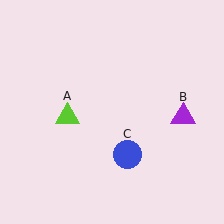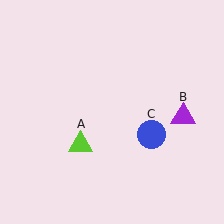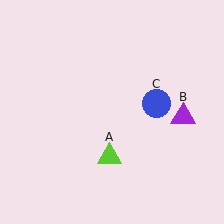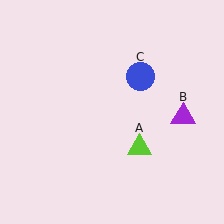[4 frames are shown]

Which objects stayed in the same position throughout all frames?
Purple triangle (object B) remained stationary.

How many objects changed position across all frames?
2 objects changed position: lime triangle (object A), blue circle (object C).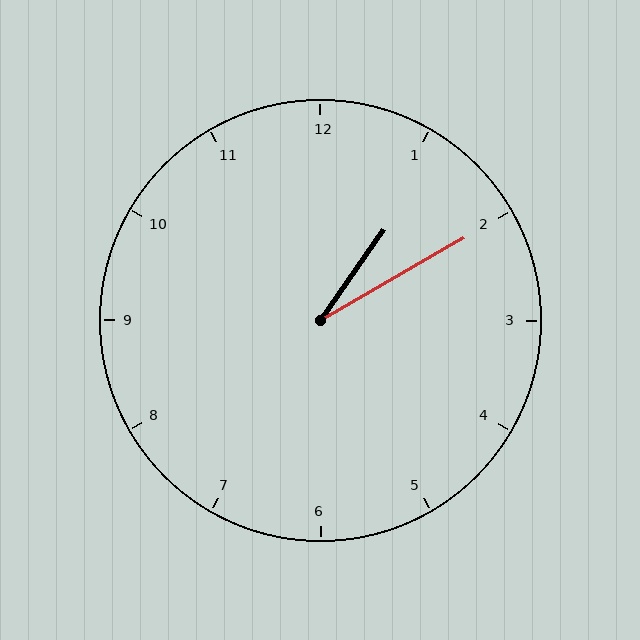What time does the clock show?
1:10.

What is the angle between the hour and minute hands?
Approximately 25 degrees.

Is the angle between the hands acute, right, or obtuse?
It is acute.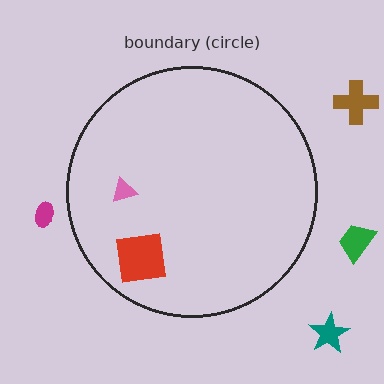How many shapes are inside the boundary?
2 inside, 4 outside.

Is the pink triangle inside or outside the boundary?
Inside.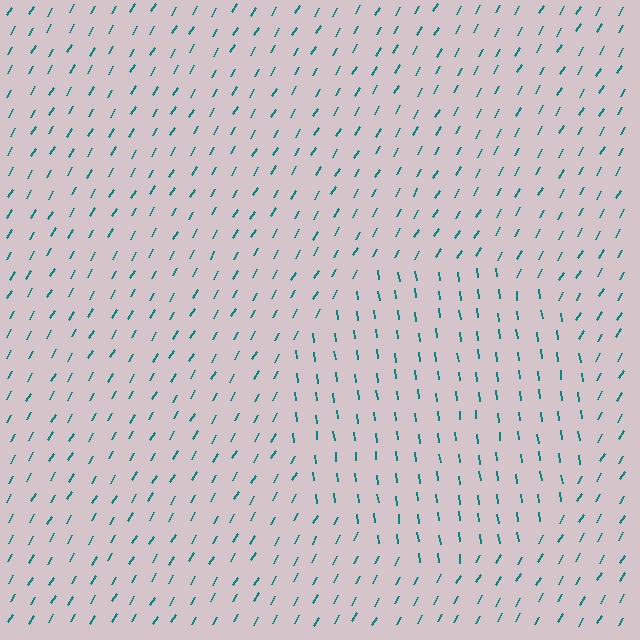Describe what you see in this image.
The image is filled with small teal line segments. A circle region in the image has lines oriented differently from the surrounding lines, creating a visible texture boundary.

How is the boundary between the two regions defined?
The boundary is defined purely by a change in line orientation (approximately 37 degrees difference). All lines are the same color and thickness.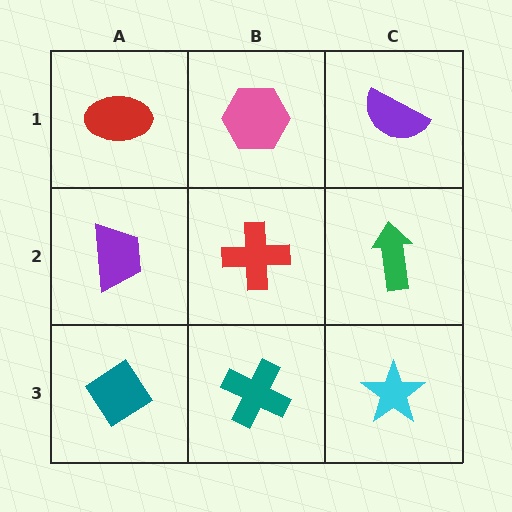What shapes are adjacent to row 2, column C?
A purple semicircle (row 1, column C), a cyan star (row 3, column C), a red cross (row 2, column B).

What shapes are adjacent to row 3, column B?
A red cross (row 2, column B), a teal diamond (row 3, column A), a cyan star (row 3, column C).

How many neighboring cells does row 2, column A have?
3.